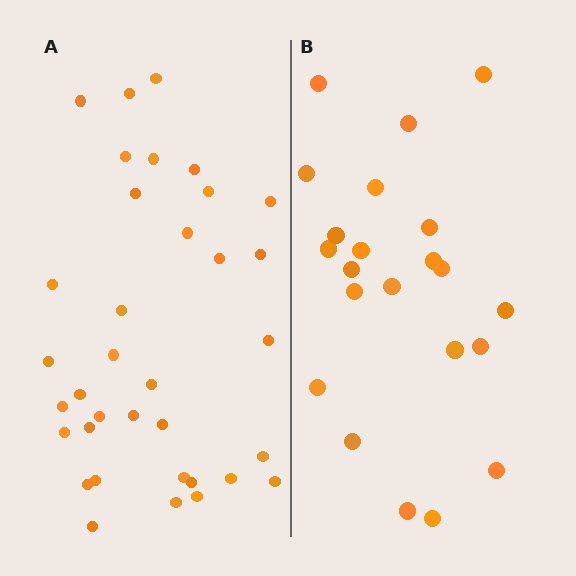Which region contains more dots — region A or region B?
Region A (the left region) has more dots.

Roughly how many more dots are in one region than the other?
Region A has approximately 15 more dots than region B.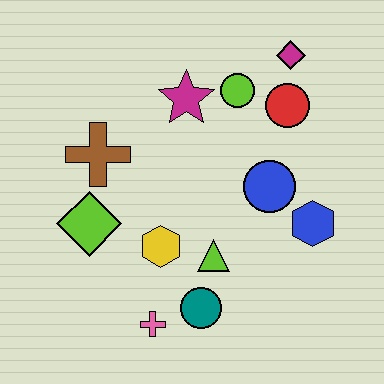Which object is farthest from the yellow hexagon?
The magenta diamond is farthest from the yellow hexagon.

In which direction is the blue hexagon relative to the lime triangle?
The blue hexagon is to the right of the lime triangle.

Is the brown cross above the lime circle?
No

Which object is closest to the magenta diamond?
The red circle is closest to the magenta diamond.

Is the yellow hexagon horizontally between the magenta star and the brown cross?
Yes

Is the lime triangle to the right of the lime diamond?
Yes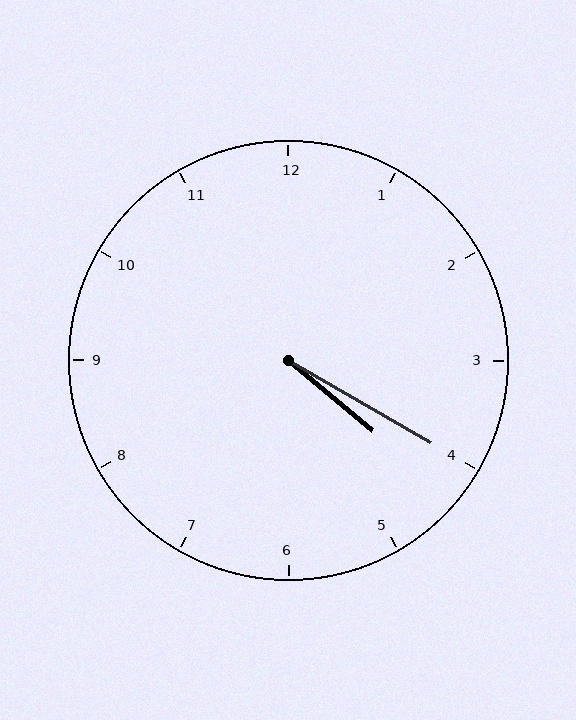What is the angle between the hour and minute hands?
Approximately 10 degrees.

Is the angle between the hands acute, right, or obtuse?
It is acute.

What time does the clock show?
4:20.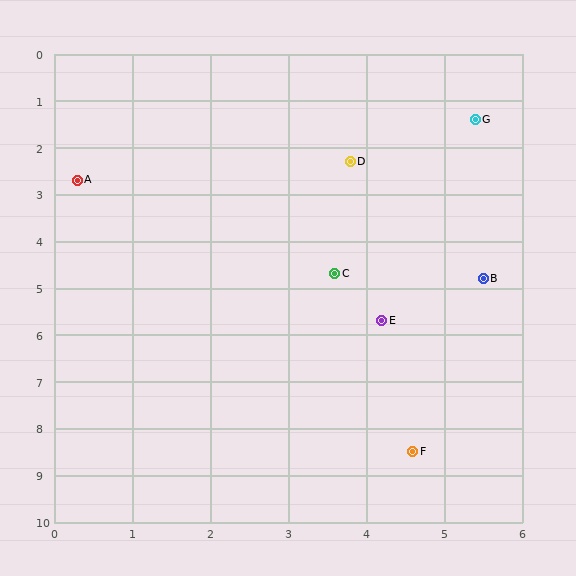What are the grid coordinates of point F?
Point F is at approximately (4.6, 8.5).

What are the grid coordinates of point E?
Point E is at approximately (4.2, 5.7).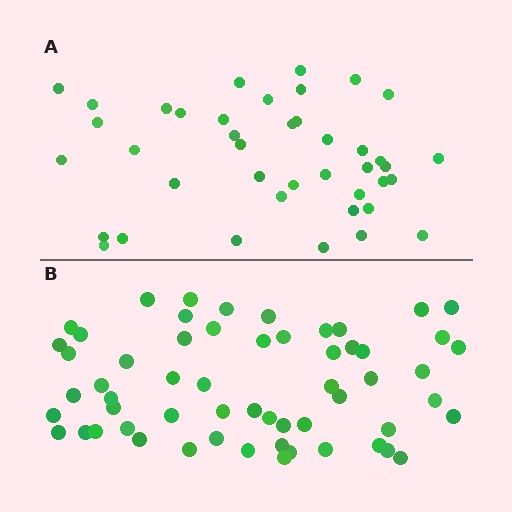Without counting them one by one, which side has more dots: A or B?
Region B (the bottom region) has more dots.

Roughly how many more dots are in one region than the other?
Region B has approximately 15 more dots than region A.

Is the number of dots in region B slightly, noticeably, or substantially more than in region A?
Region B has noticeably more, but not dramatically so. The ratio is roughly 1.4 to 1.